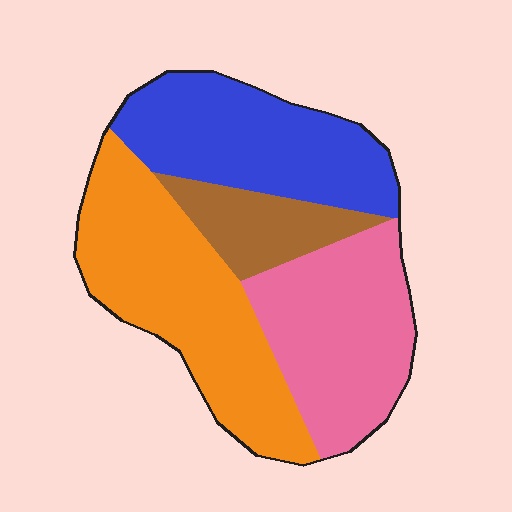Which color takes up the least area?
Brown, at roughly 10%.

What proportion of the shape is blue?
Blue takes up about one quarter (1/4) of the shape.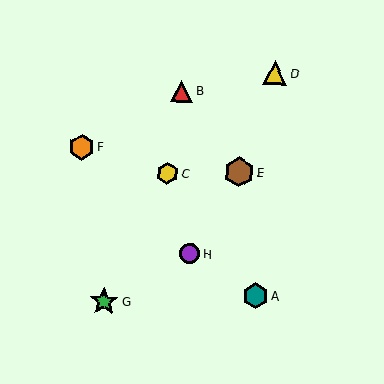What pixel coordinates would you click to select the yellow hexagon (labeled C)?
Click at (167, 174) to select the yellow hexagon C.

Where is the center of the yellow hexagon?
The center of the yellow hexagon is at (167, 174).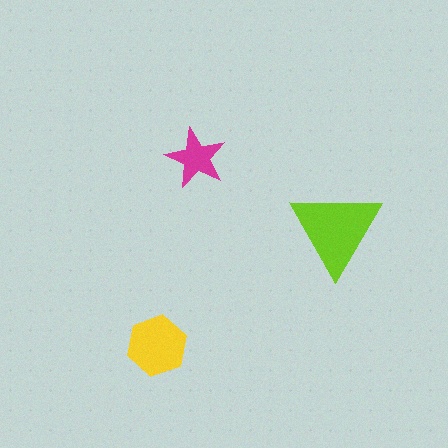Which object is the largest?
The lime triangle.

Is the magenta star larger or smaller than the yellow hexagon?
Smaller.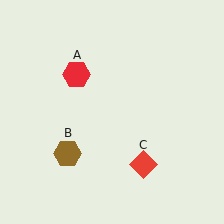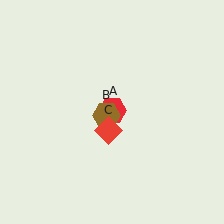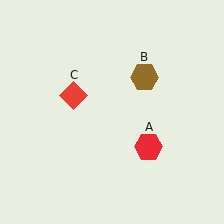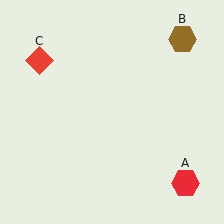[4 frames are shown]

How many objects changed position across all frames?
3 objects changed position: red hexagon (object A), brown hexagon (object B), red diamond (object C).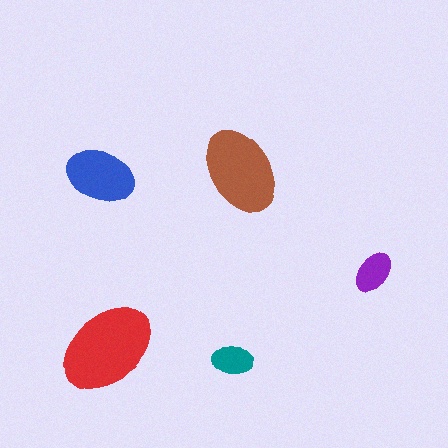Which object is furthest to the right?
The purple ellipse is rightmost.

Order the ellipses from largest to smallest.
the red one, the brown one, the blue one, the purple one, the teal one.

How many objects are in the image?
There are 5 objects in the image.